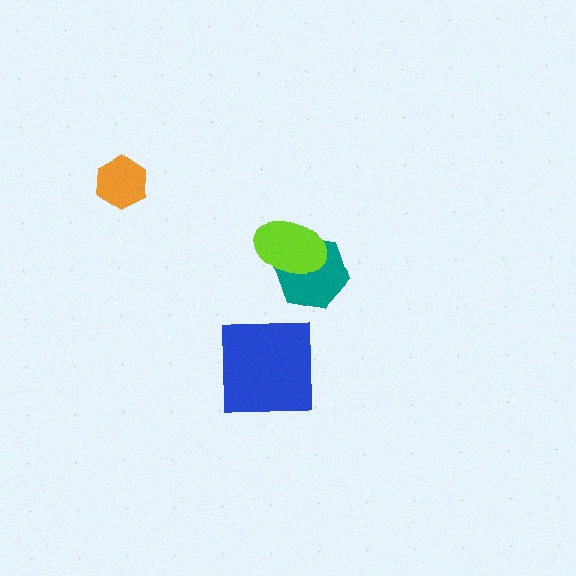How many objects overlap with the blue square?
0 objects overlap with the blue square.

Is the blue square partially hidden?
No, no other shape covers it.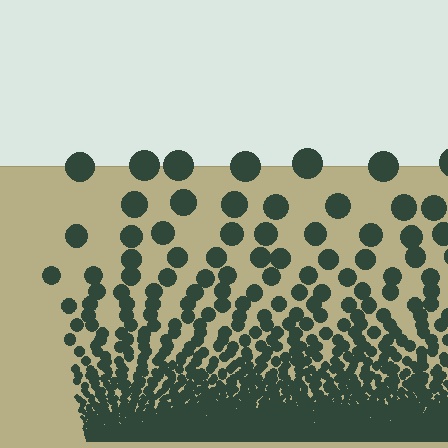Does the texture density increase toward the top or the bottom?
Density increases toward the bottom.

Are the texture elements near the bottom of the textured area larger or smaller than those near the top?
Smaller. The gradient is inverted — elements near the bottom are smaller and denser.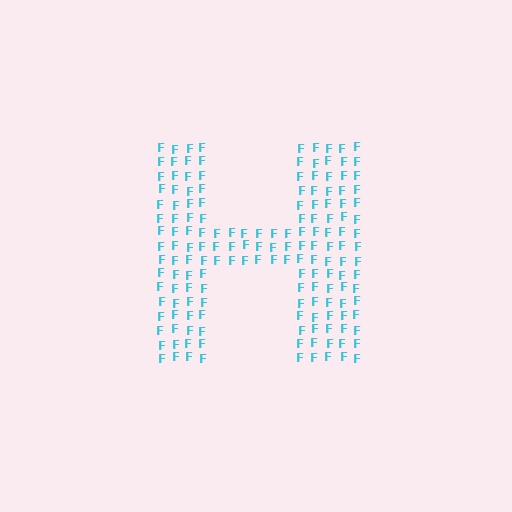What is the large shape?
The large shape is the letter H.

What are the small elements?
The small elements are letter F's.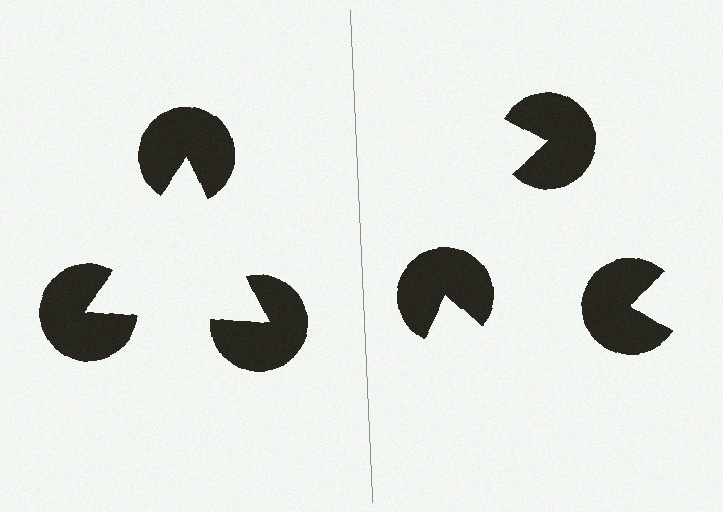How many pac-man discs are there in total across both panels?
6 — 3 on each side.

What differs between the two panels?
The pac-man discs are positioned identically on both sides; only the wedge orientations differ. On the left they align to a triangle; on the right they are misaligned.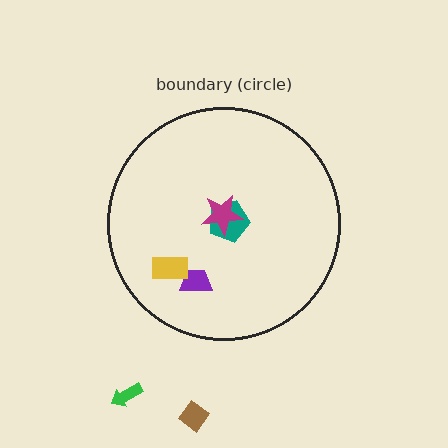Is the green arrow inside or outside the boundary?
Outside.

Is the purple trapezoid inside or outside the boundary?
Inside.